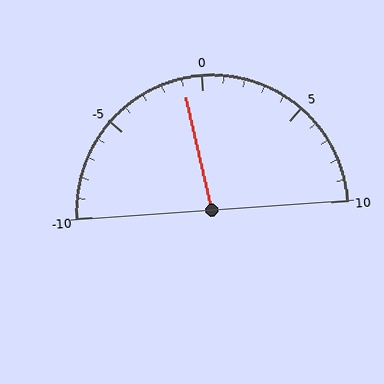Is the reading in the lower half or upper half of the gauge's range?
The reading is in the lower half of the range (-10 to 10).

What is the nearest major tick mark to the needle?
The nearest major tick mark is 0.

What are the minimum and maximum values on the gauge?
The gauge ranges from -10 to 10.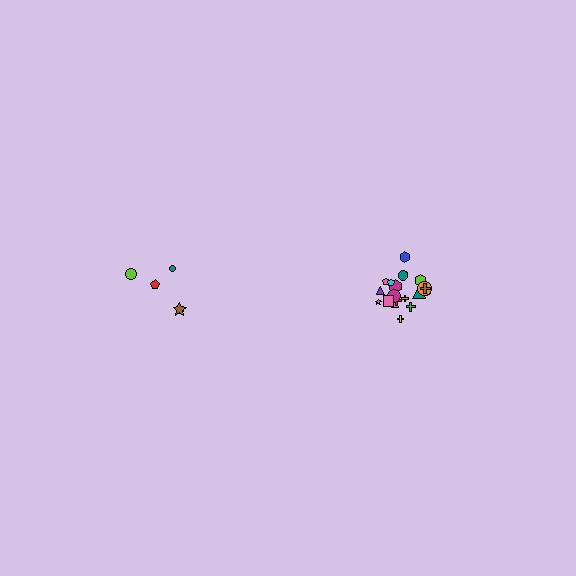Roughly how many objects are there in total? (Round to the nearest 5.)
Roughly 25 objects in total.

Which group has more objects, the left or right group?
The right group.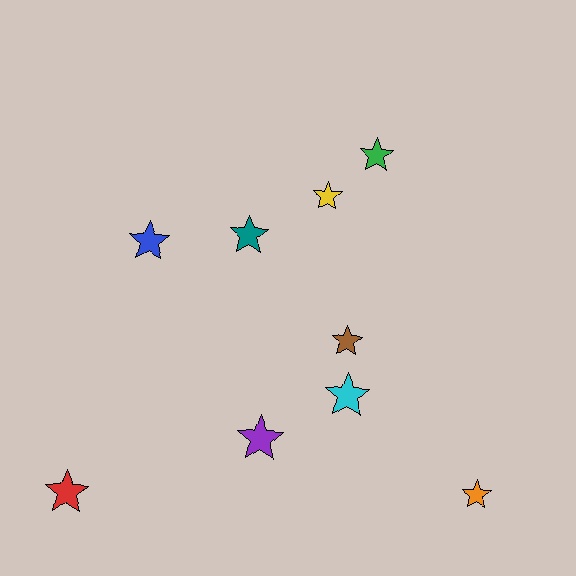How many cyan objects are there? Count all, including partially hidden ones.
There is 1 cyan object.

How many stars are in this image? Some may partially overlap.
There are 9 stars.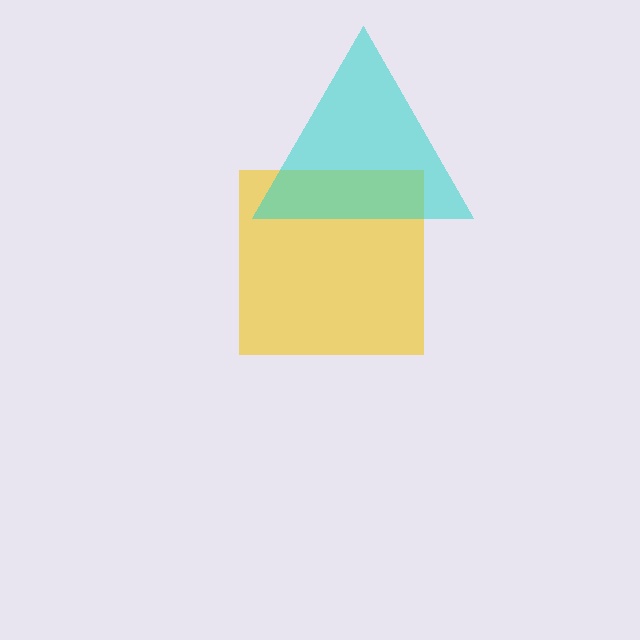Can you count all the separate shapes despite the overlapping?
Yes, there are 2 separate shapes.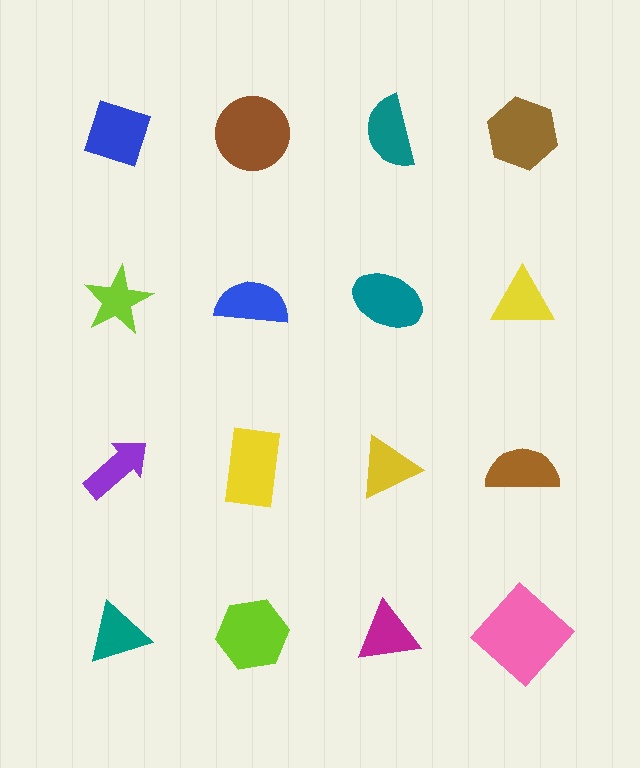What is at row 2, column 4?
A yellow triangle.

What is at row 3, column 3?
A yellow triangle.